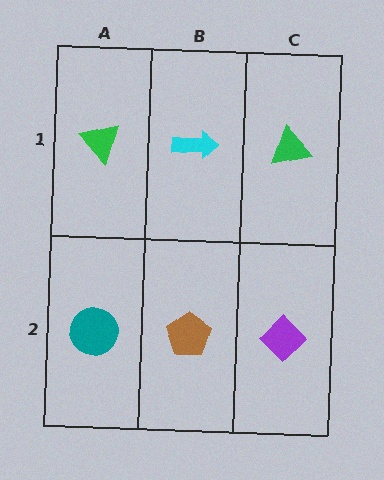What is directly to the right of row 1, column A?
A cyan arrow.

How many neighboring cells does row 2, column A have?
2.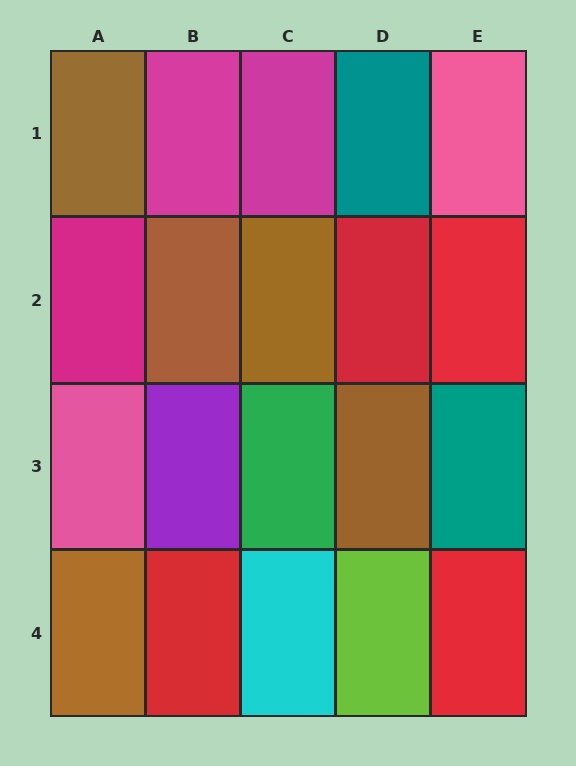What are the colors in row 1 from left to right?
Brown, magenta, magenta, teal, pink.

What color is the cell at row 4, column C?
Cyan.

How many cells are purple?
1 cell is purple.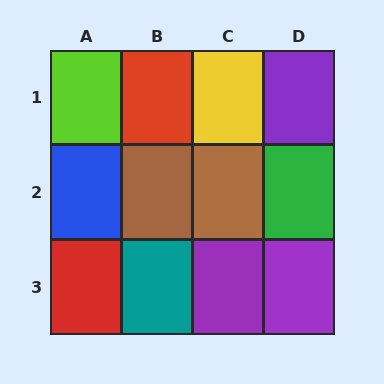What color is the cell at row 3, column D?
Purple.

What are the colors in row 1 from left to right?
Lime, red, yellow, purple.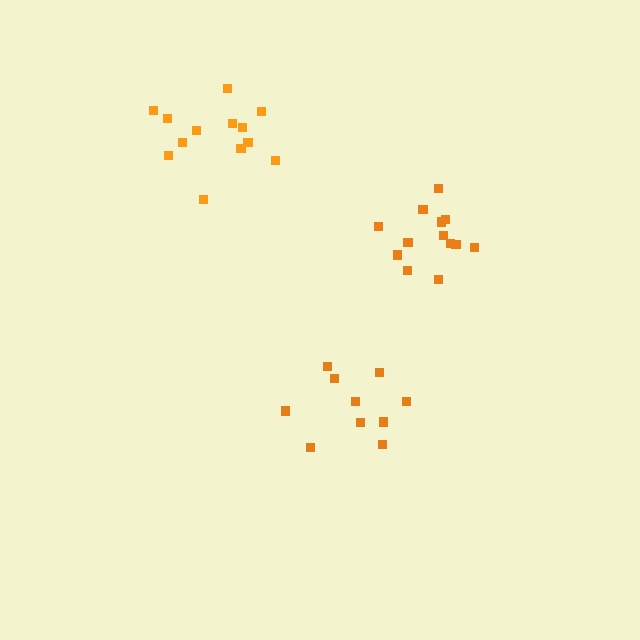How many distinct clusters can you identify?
There are 3 distinct clusters.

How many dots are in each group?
Group 1: 14 dots, Group 2: 10 dots, Group 3: 13 dots (37 total).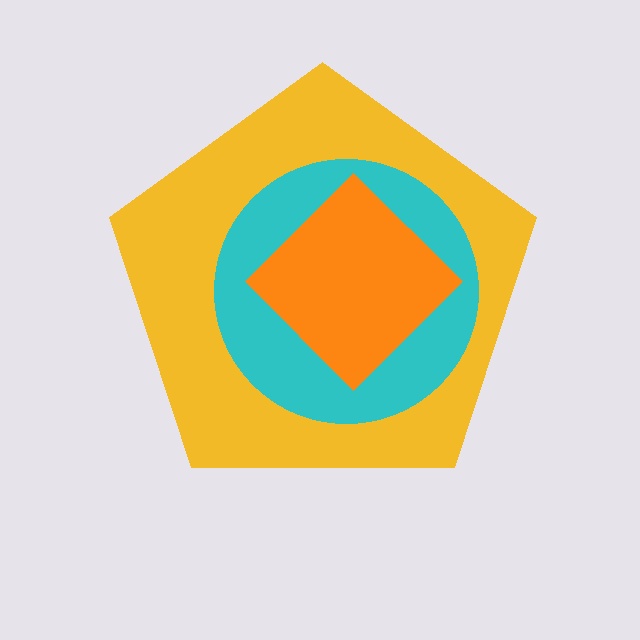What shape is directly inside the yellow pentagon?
The cyan circle.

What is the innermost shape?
The orange diamond.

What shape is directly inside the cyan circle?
The orange diamond.